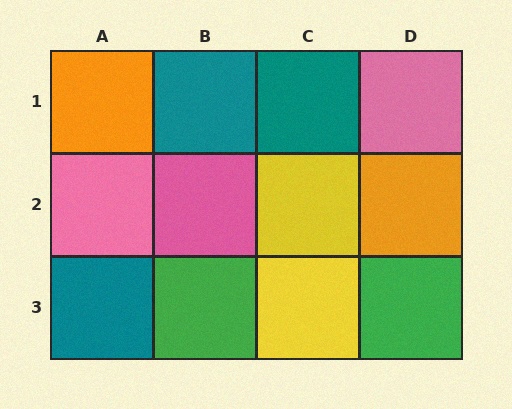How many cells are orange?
2 cells are orange.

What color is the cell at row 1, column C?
Teal.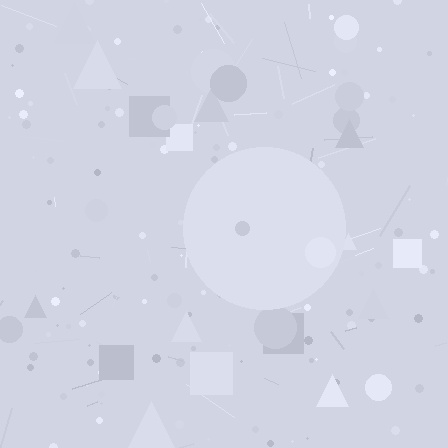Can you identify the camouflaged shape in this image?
The camouflaged shape is a circle.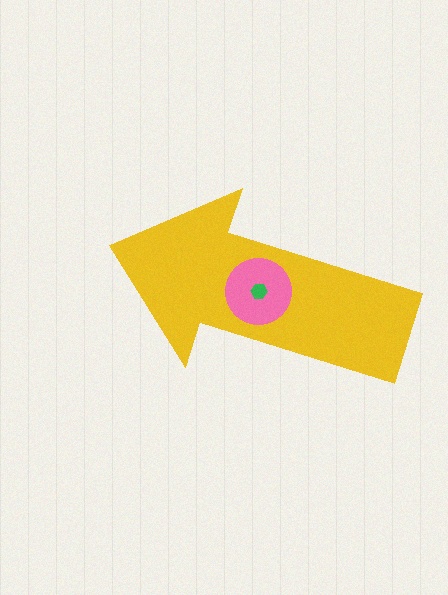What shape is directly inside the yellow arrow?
The pink circle.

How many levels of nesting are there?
3.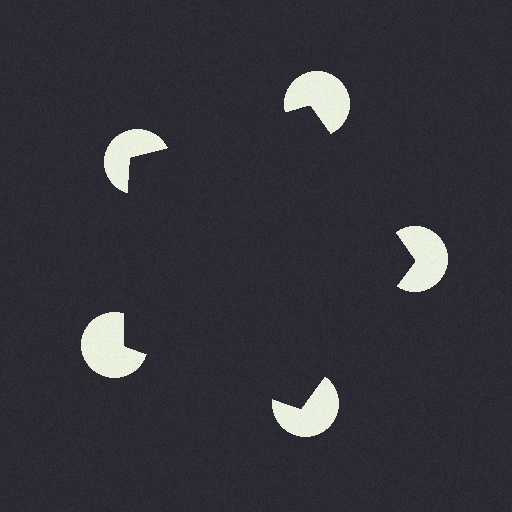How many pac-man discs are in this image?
There are 5 — one at each vertex of the illusory pentagon.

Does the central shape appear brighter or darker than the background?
It typically appears slightly darker than the background, even though no actual brightness change is drawn.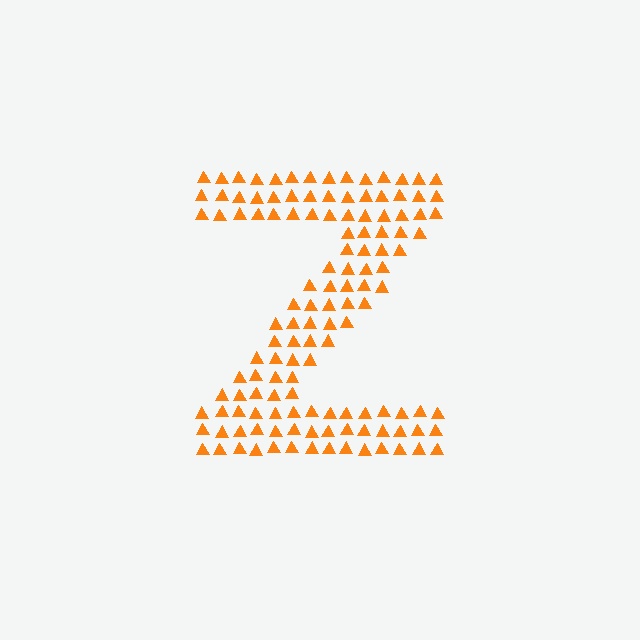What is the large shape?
The large shape is the letter Z.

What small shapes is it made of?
It is made of small triangles.